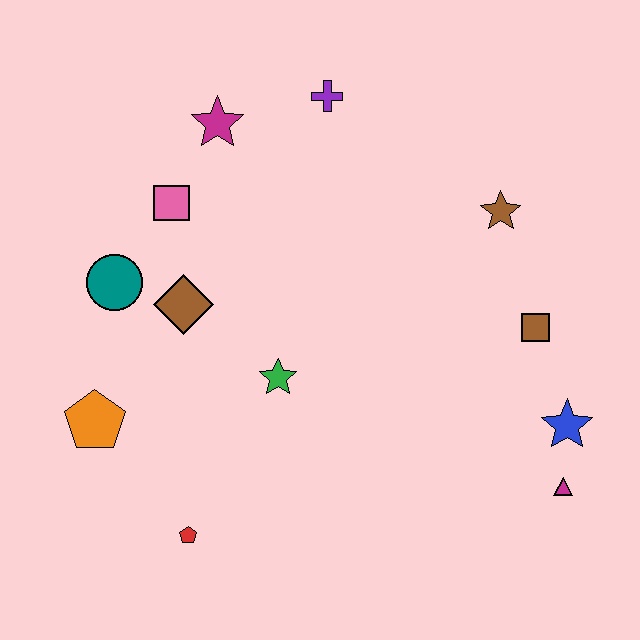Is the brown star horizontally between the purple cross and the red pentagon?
No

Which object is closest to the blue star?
The magenta triangle is closest to the blue star.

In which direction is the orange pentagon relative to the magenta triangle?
The orange pentagon is to the left of the magenta triangle.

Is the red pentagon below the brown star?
Yes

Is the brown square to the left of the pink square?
No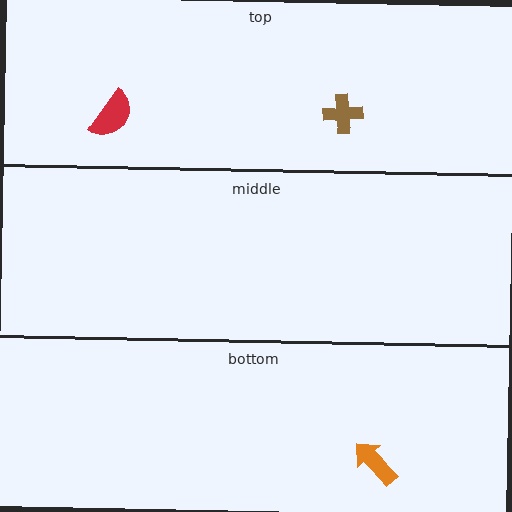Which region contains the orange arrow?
The bottom region.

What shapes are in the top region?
The red semicircle, the brown cross.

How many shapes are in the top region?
2.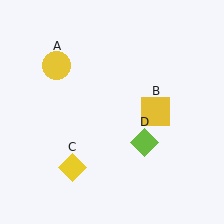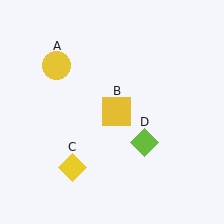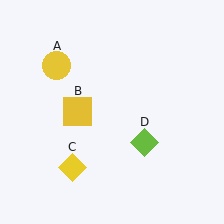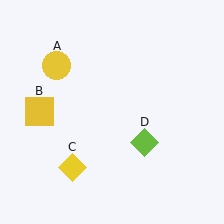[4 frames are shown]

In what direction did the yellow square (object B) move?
The yellow square (object B) moved left.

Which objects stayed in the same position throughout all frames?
Yellow circle (object A) and yellow diamond (object C) and lime diamond (object D) remained stationary.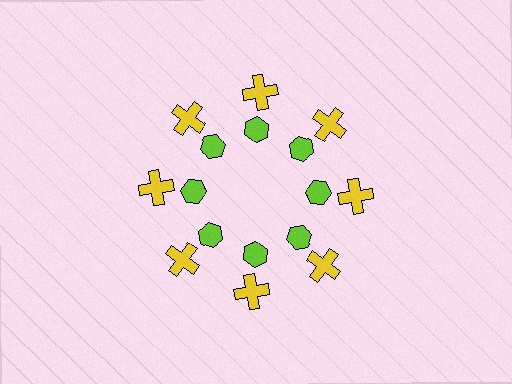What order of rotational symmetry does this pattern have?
This pattern has 8-fold rotational symmetry.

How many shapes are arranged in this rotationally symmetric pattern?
There are 16 shapes, arranged in 8 groups of 2.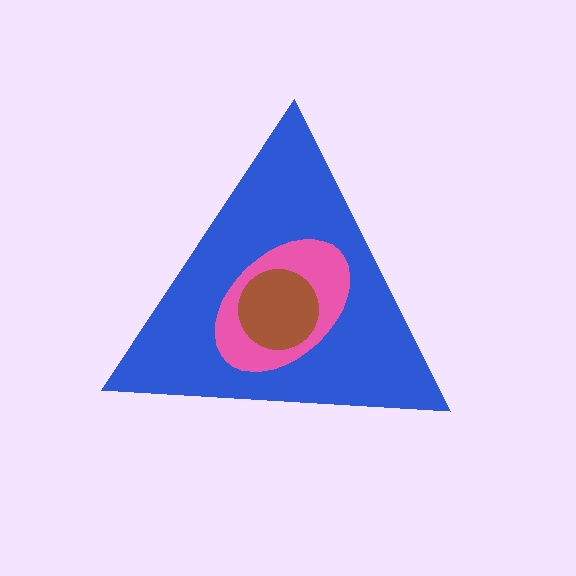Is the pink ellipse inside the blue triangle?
Yes.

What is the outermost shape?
The blue triangle.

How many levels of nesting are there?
3.